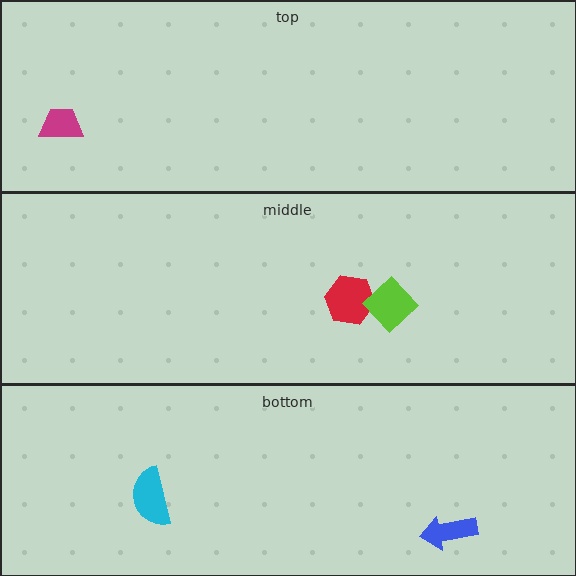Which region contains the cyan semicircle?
The bottom region.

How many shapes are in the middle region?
2.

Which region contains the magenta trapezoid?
The top region.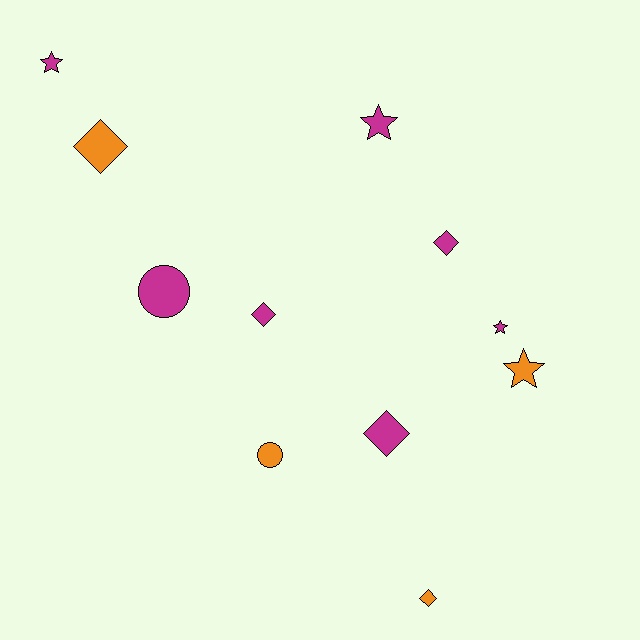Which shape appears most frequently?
Diamond, with 5 objects.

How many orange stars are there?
There is 1 orange star.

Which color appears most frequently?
Magenta, with 7 objects.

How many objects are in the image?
There are 11 objects.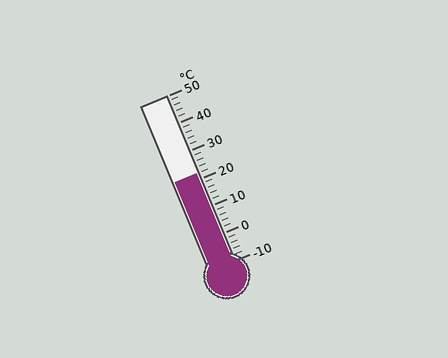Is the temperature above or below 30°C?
The temperature is below 30°C.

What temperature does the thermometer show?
The thermometer shows approximately 22°C.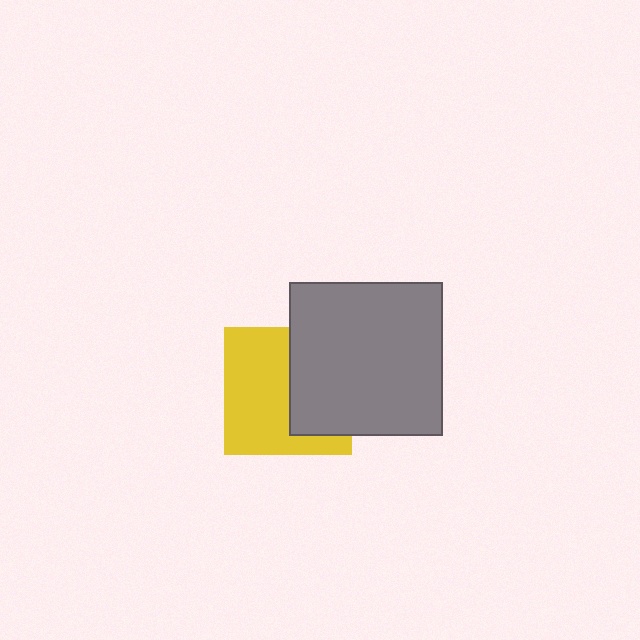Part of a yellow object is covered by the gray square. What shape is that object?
It is a square.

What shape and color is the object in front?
The object in front is a gray square.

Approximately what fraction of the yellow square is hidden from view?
Roughly 41% of the yellow square is hidden behind the gray square.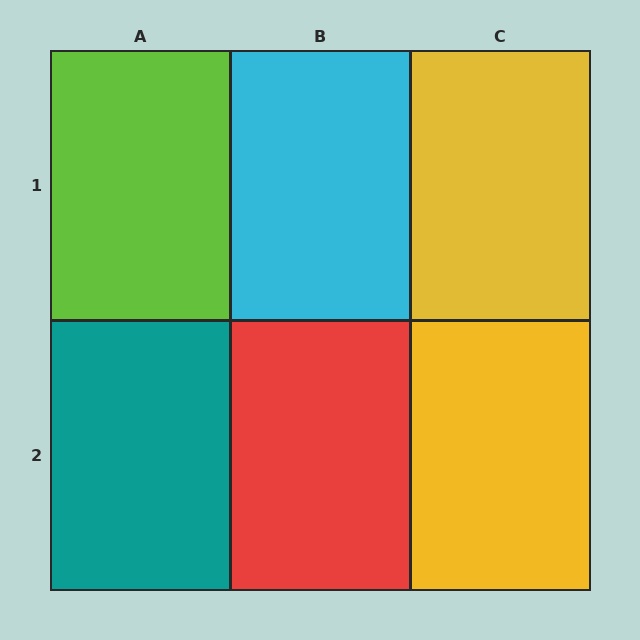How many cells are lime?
1 cell is lime.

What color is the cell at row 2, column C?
Yellow.